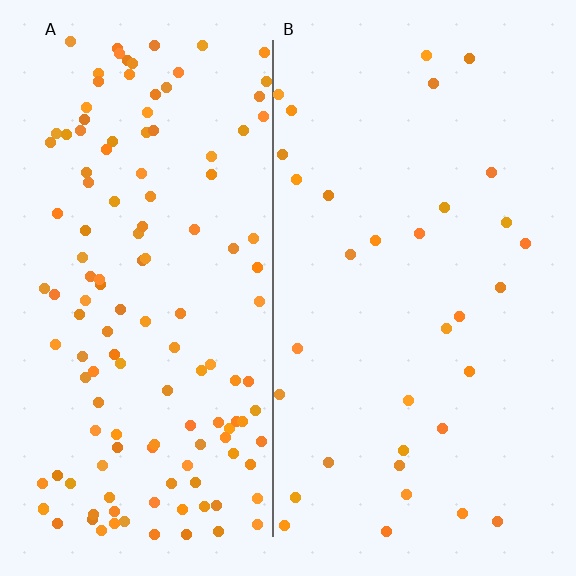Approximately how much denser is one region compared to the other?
Approximately 4.0× — region A over region B.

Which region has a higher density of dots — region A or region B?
A (the left).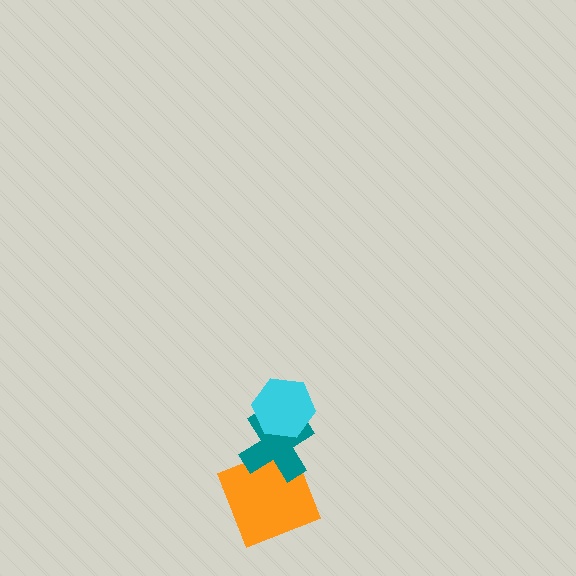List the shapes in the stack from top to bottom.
From top to bottom: the cyan hexagon, the teal cross, the orange square.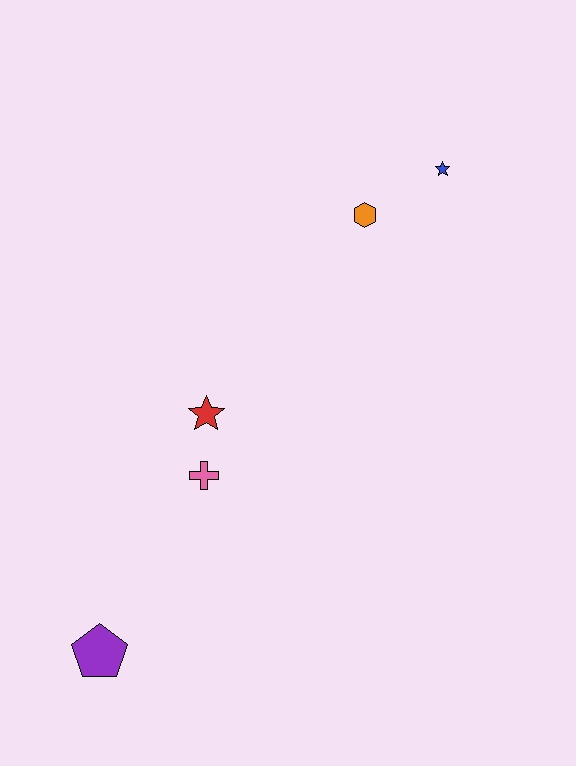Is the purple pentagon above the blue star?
No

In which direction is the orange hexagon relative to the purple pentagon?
The orange hexagon is above the purple pentagon.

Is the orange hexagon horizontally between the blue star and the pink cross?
Yes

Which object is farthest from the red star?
The blue star is farthest from the red star.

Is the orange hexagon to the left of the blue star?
Yes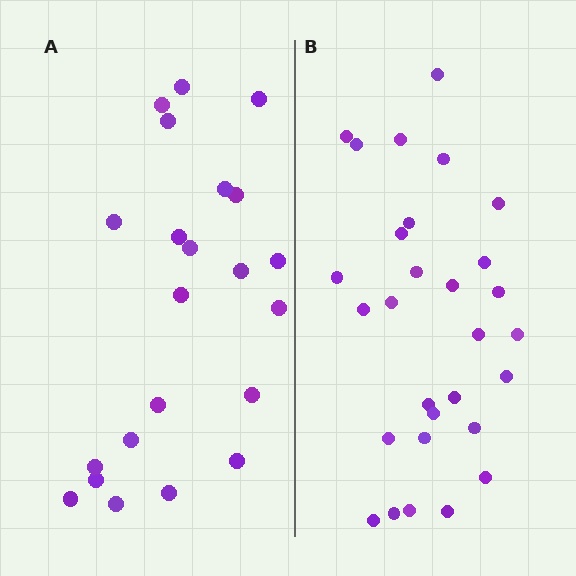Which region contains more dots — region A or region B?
Region B (the right region) has more dots.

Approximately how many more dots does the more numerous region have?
Region B has roughly 8 or so more dots than region A.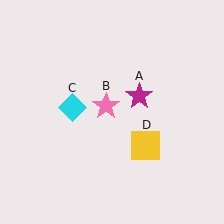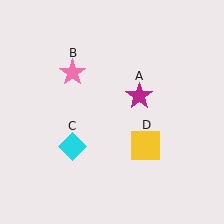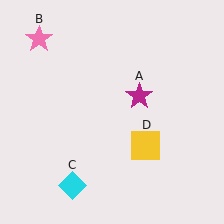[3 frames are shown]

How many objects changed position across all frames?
2 objects changed position: pink star (object B), cyan diamond (object C).